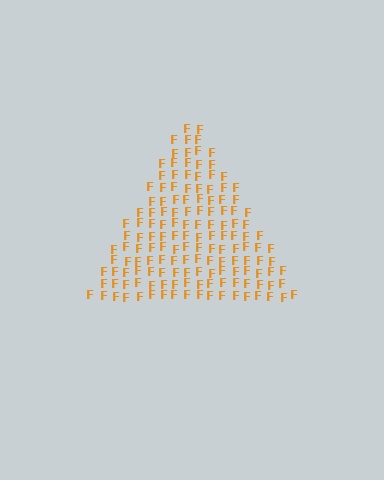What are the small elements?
The small elements are letter F's.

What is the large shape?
The large shape is a triangle.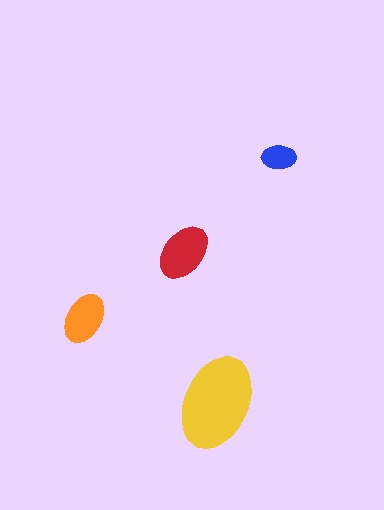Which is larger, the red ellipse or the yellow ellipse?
The yellow one.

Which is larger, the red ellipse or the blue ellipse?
The red one.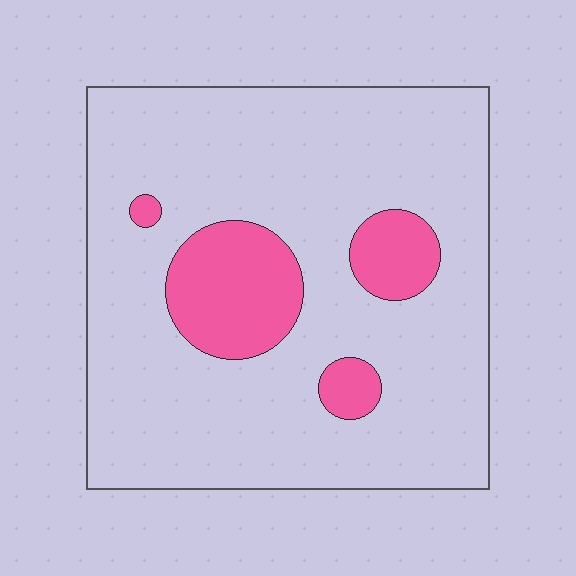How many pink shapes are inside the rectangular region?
4.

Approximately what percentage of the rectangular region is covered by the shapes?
Approximately 15%.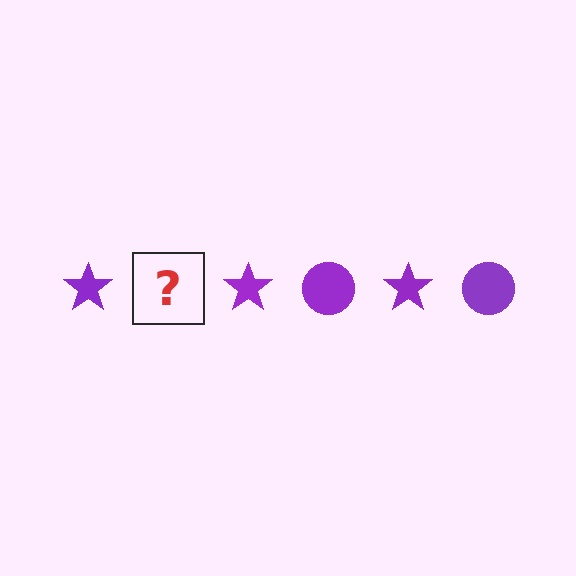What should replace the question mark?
The question mark should be replaced with a purple circle.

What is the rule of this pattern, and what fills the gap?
The rule is that the pattern cycles through star, circle shapes in purple. The gap should be filled with a purple circle.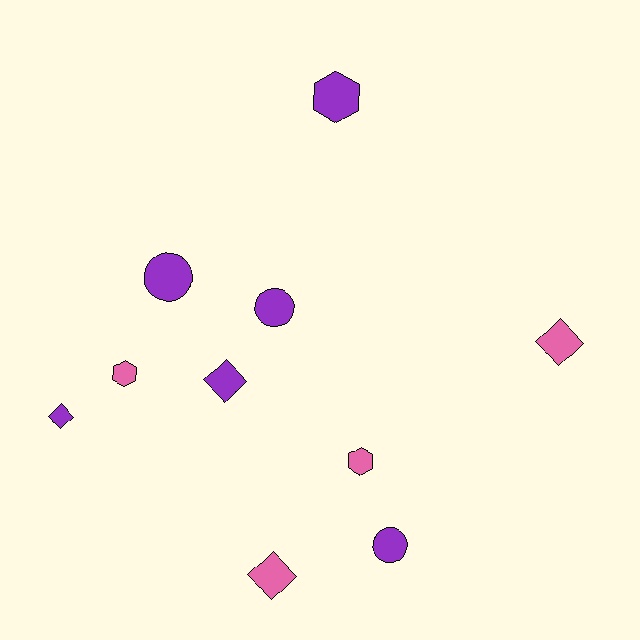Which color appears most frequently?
Purple, with 6 objects.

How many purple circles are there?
There are 3 purple circles.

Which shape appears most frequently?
Diamond, with 4 objects.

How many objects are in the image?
There are 10 objects.